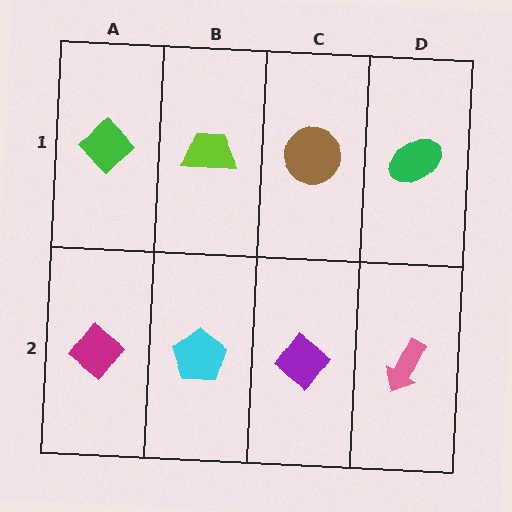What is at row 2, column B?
A cyan pentagon.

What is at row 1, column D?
A green ellipse.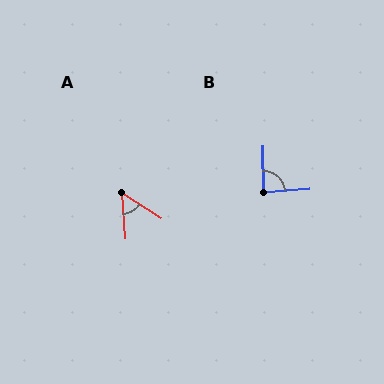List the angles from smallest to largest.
A (53°), B (86°).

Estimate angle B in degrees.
Approximately 86 degrees.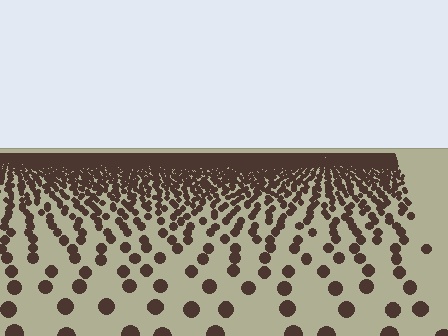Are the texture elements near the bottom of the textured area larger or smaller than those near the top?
Larger. Near the bottom, elements are closer to the viewer and appear at a bigger on-screen size.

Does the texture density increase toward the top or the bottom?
Density increases toward the top.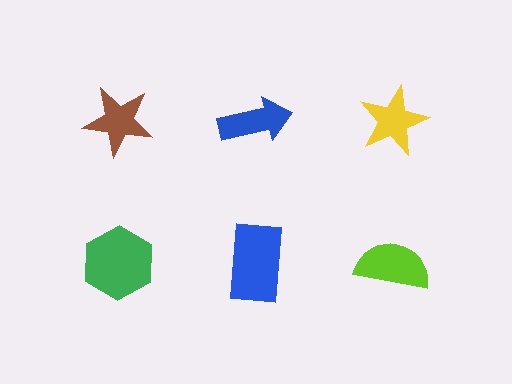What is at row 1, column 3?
A yellow star.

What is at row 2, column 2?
A blue rectangle.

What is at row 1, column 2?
A blue arrow.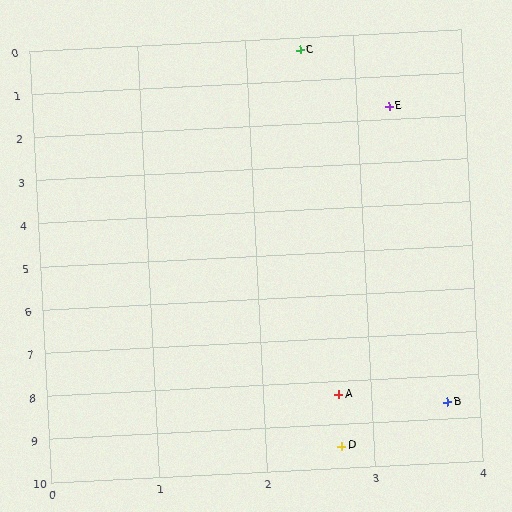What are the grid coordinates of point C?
Point C is at approximately (2.5, 0.3).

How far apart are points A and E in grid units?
Points A and E are about 6.6 grid units apart.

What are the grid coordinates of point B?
Point B is at approximately (3.7, 8.6).